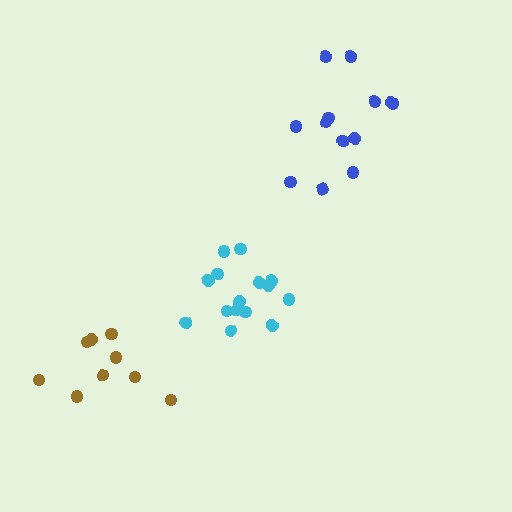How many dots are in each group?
Group 1: 13 dots, Group 2: 15 dots, Group 3: 9 dots (37 total).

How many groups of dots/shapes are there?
There are 3 groups.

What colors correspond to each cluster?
The clusters are colored: blue, cyan, brown.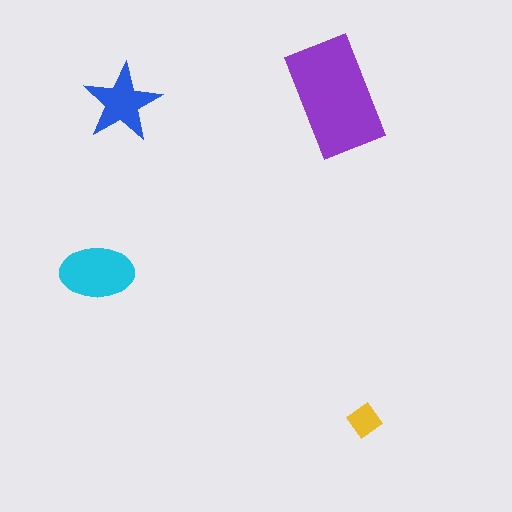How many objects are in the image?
There are 4 objects in the image.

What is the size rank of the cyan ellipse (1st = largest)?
2nd.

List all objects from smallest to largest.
The yellow diamond, the blue star, the cyan ellipse, the purple rectangle.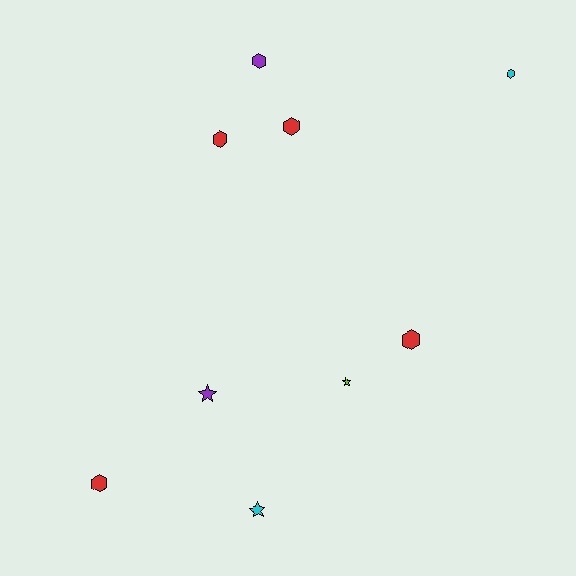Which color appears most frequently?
Red, with 4 objects.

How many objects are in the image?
There are 9 objects.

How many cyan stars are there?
There is 1 cyan star.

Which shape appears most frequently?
Hexagon, with 6 objects.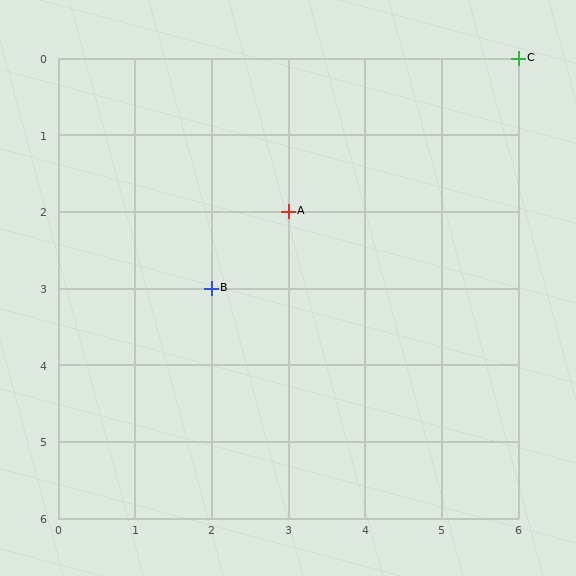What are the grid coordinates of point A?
Point A is at grid coordinates (3, 2).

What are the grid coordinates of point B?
Point B is at grid coordinates (2, 3).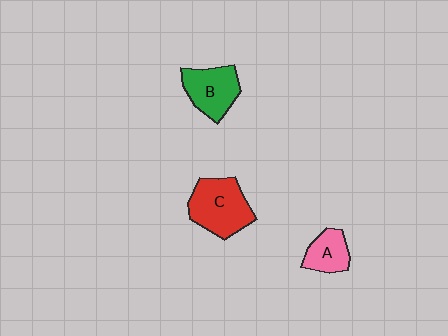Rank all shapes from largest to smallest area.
From largest to smallest: C (red), B (green), A (pink).